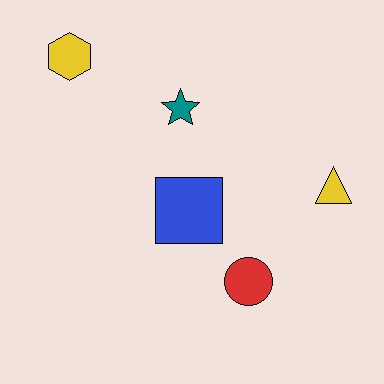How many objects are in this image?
There are 5 objects.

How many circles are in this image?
There is 1 circle.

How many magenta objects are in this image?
There are no magenta objects.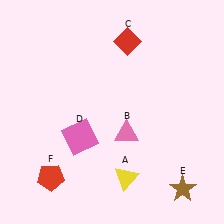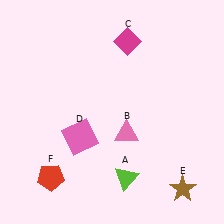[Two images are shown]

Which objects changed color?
A changed from yellow to lime. C changed from red to magenta.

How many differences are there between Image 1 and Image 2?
There are 2 differences between the two images.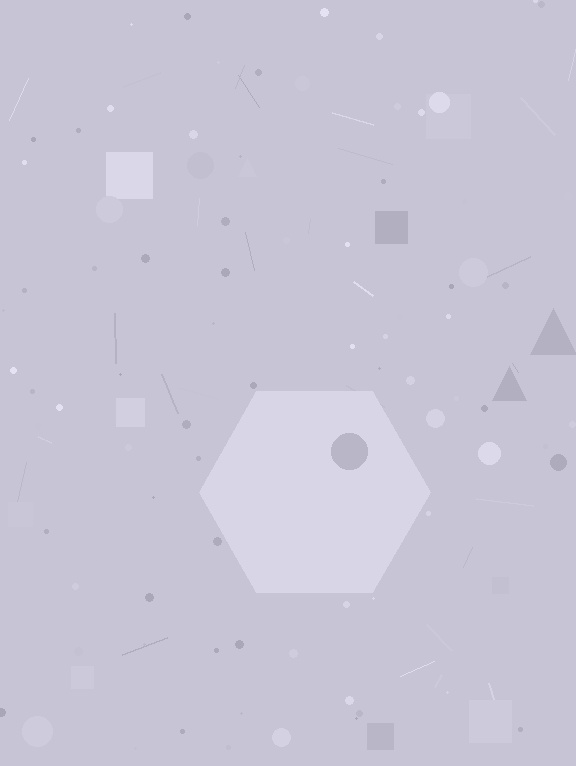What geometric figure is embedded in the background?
A hexagon is embedded in the background.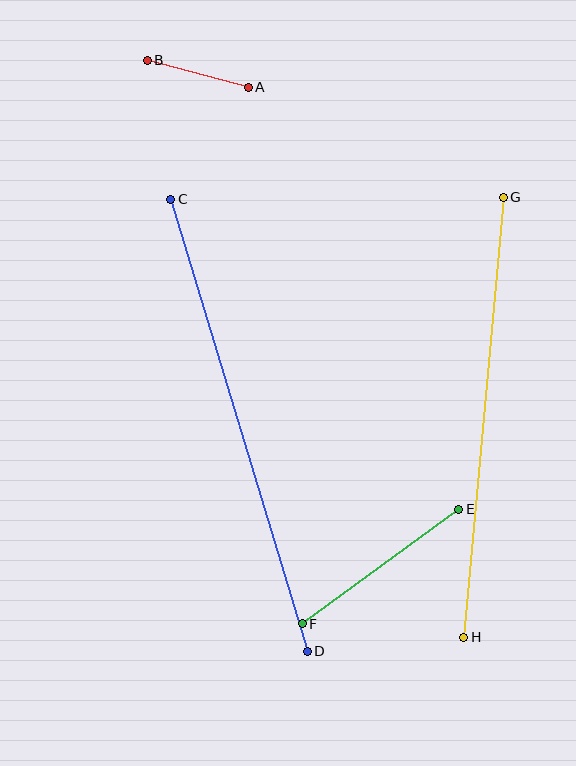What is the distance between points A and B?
The distance is approximately 104 pixels.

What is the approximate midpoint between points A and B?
The midpoint is at approximately (198, 74) pixels.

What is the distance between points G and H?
The distance is approximately 442 pixels.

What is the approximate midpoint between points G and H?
The midpoint is at approximately (483, 417) pixels.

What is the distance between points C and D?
The distance is approximately 472 pixels.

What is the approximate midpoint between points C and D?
The midpoint is at approximately (239, 425) pixels.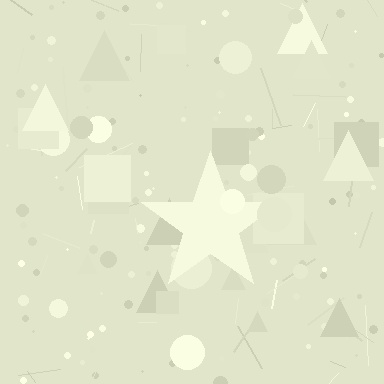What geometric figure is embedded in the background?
A star is embedded in the background.